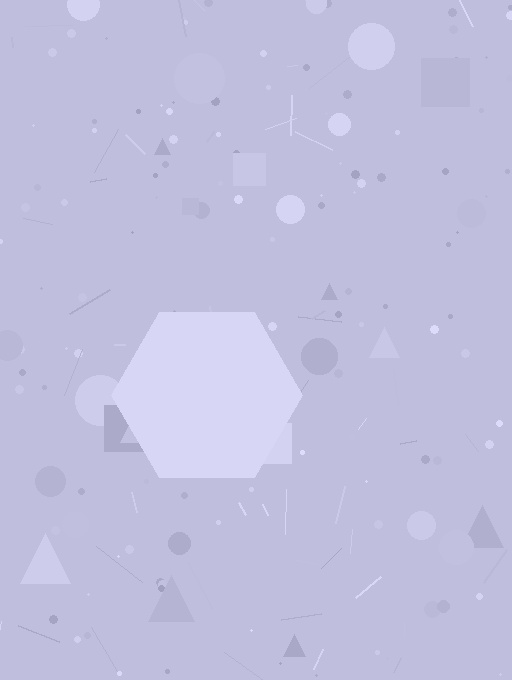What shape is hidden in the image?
A hexagon is hidden in the image.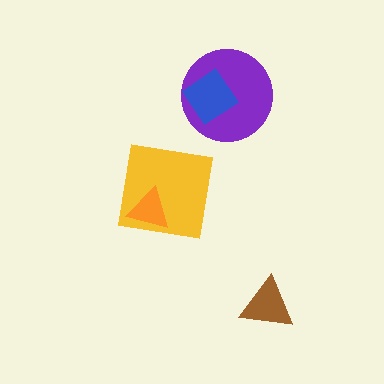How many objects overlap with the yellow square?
1 object overlaps with the yellow square.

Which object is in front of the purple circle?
The blue diamond is in front of the purple circle.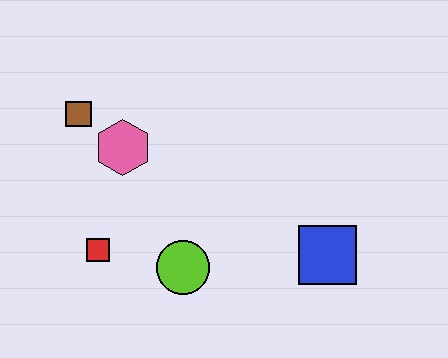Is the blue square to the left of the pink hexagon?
No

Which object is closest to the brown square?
The pink hexagon is closest to the brown square.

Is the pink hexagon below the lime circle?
No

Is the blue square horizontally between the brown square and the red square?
No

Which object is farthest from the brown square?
The blue square is farthest from the brown square.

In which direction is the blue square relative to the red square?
The blue square is to the right of the red square.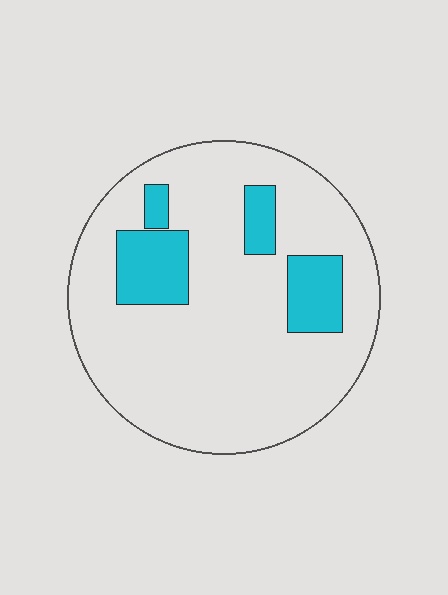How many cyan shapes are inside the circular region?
4.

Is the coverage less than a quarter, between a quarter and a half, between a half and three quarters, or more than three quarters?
Less than a quarter.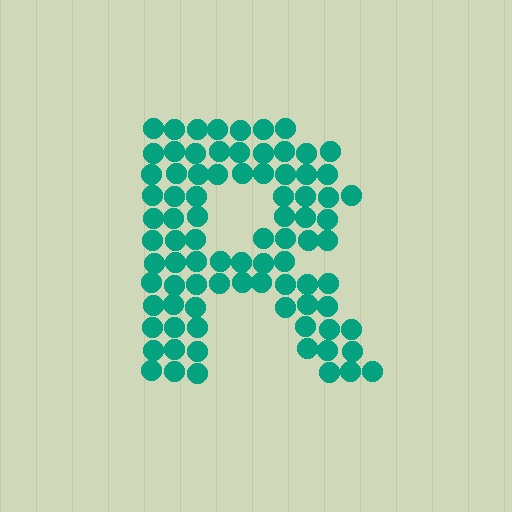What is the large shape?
The large shape is the letter R.